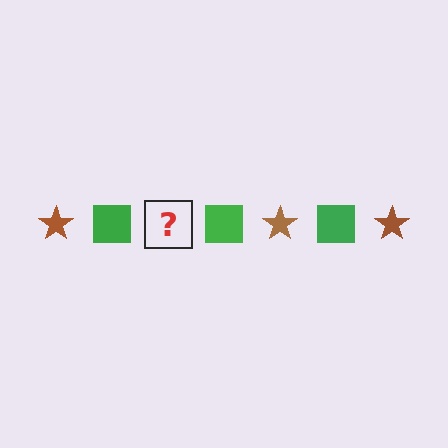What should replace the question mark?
The question mark should be replaced with a brown star.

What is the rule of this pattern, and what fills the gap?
The rule is that the pattern alternates between brown star and green square. The gap should be filled with a brown star.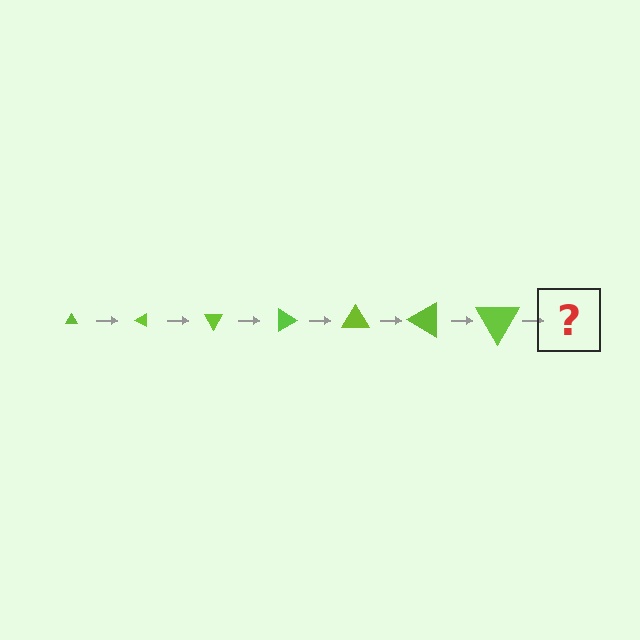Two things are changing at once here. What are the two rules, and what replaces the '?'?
The two rules are that the triangle grows larger each step and it rotates 30 degrees each step. The '?' should be a triangle, larger than the previous one and rotated 210 degrees from the start.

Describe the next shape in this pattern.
It should be a triangle, larger than the previous one and rotated 210 degrees from the start.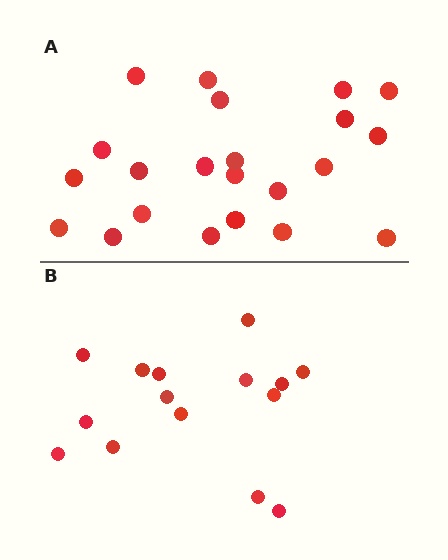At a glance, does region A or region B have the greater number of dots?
Region A (the top region) has more dots.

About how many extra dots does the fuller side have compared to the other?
Region A has roughly 8 or so more dots than region B.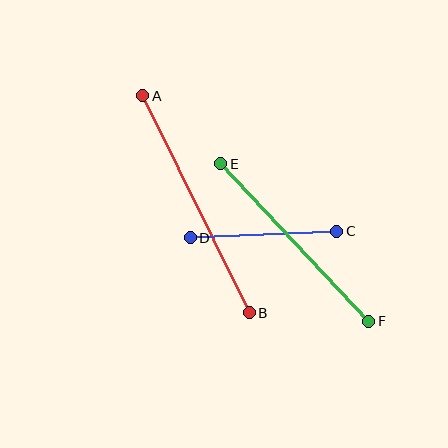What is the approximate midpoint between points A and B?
The midpoint is at approximately (196, 204) pixels.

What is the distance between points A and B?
The distance is approximately 242 pixels.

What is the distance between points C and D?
The distance is approximately 147 pixels.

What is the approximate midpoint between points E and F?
The midpoint is at approximately (295, 242) pixels.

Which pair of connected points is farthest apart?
Points A and B are farthest apart.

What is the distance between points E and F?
The distance is approximately 216 pixels.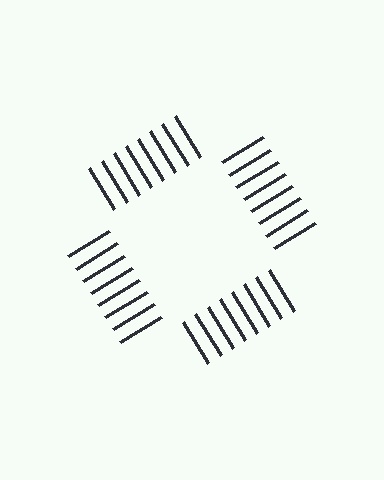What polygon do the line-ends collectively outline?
An illusory square — the line segments terminate on its edges but no continuous stroke is drawn.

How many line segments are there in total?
32 — 8 along each of the 4 edges.